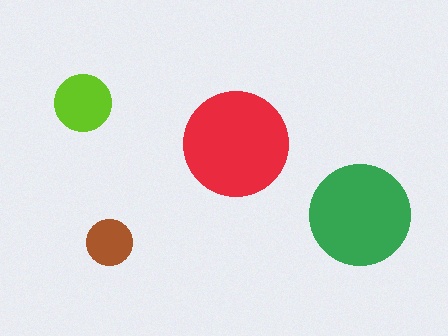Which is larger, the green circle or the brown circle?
The green one.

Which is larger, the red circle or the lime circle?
The red one.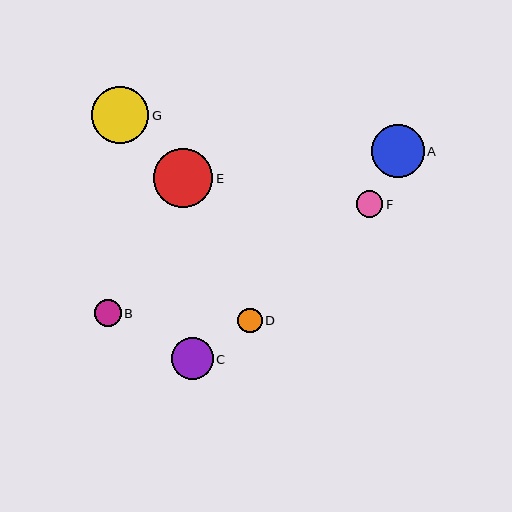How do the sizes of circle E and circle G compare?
Circle E and circle G are approximately the same size.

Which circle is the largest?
Circle E is the largest with a size of approximately 59 pixels.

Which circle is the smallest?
Circle D is the smallest with a size of approximately 24 pixels.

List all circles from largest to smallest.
From largest to smallest: E, G, A, C, B, F, D.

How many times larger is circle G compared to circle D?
Circle G is approximately 2.4 times the size of circle D.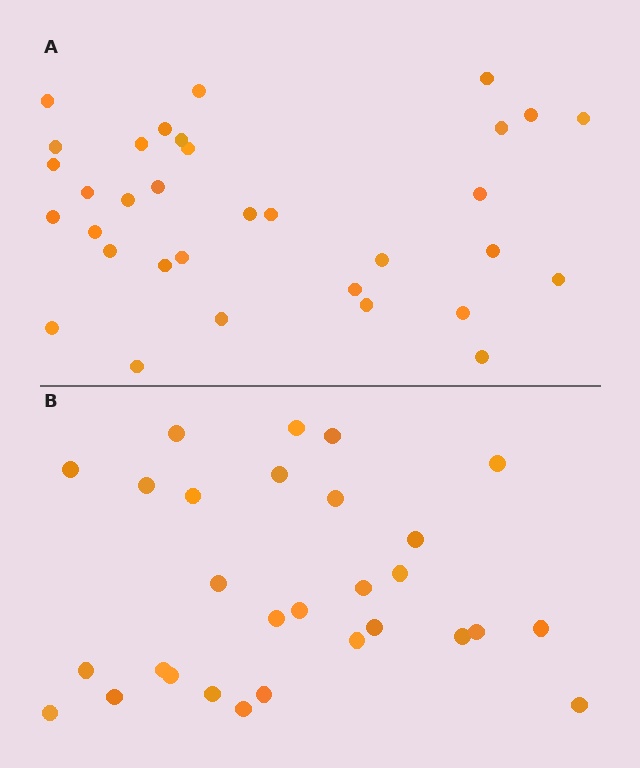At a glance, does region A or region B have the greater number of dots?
Region A (the top region) has more dots.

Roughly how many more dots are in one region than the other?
Region A has about 4 more dots than region B.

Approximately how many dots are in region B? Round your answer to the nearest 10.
About 30 dots. (The exact count is 29, which rounds to 30.)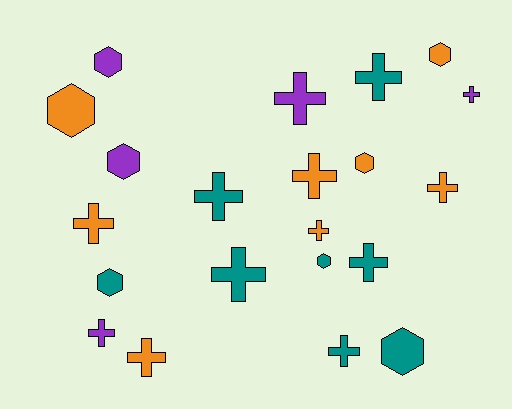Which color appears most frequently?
Orange, with 8 objects.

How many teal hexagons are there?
There are 3 teal hexagons.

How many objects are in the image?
There are 21 objects.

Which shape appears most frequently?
Cross, with 13 objects.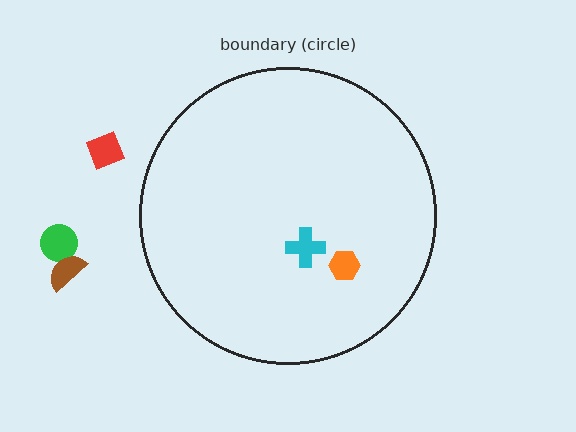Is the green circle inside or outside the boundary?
Outside.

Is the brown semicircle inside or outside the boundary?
Outside.